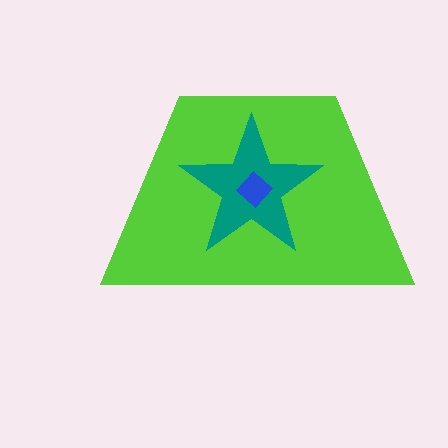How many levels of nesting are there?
3.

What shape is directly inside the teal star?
The blue diamond.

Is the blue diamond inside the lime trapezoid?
Yes.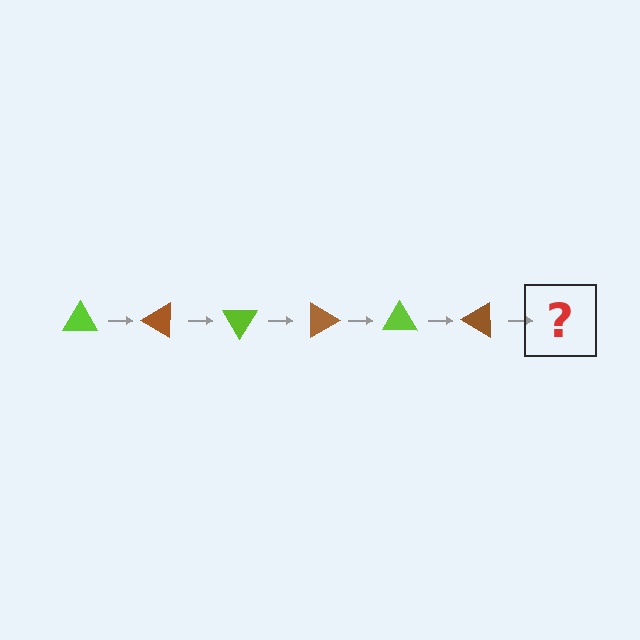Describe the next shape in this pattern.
It should be a lime triangle, rotated 180 degrees from the start.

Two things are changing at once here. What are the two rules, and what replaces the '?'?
The two rules are that it rotates 30 degrees each step and the color cycles through lime and brown. The '?' should be a lime triangle, rotated 180 degrees from the start.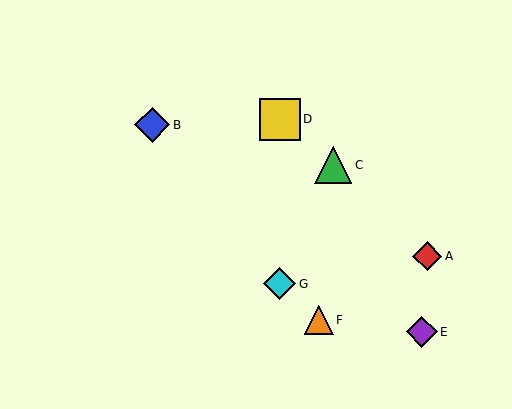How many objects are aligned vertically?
2 objects (D, G) are aligned vertically.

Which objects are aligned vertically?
Objects D, G are aligned vertically.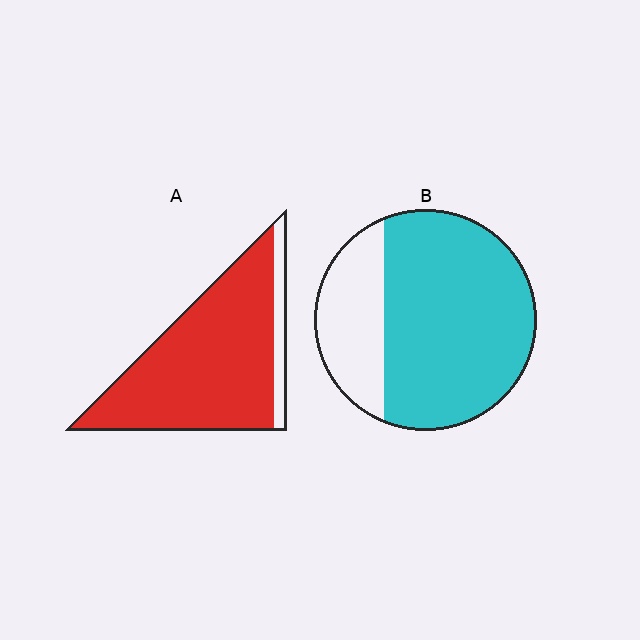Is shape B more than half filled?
Yes.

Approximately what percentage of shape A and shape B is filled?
A is approximately 90% and B is approximately 75%.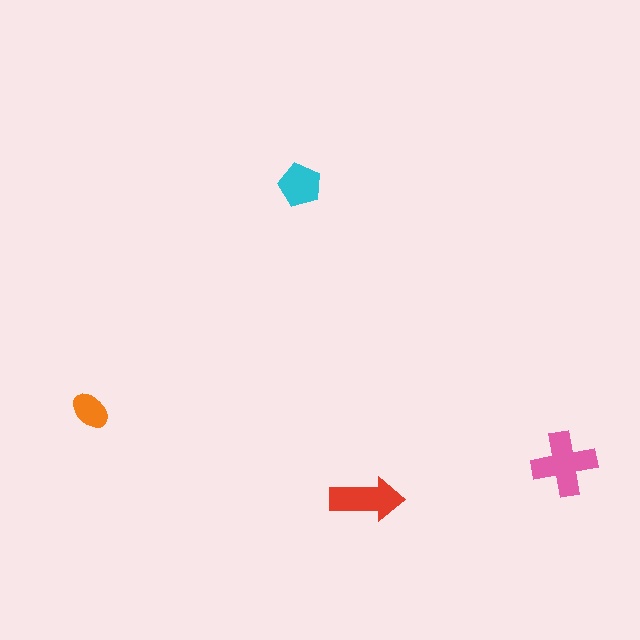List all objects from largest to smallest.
The pink cross, the red arrow, the cyan pentagon, the orange ellipse.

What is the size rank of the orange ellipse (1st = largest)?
4th.